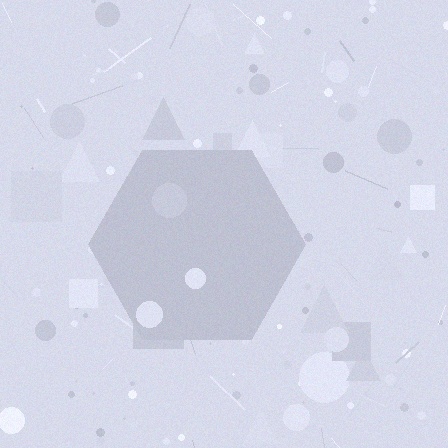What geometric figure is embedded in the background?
A hexagon is embedded in the background.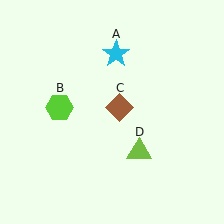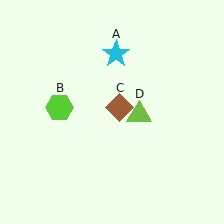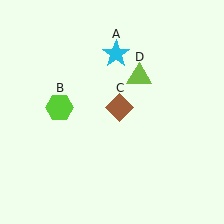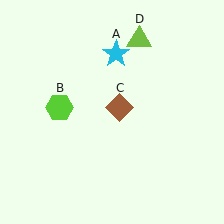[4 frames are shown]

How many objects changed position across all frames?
1 object changed position: lime triangle (object D).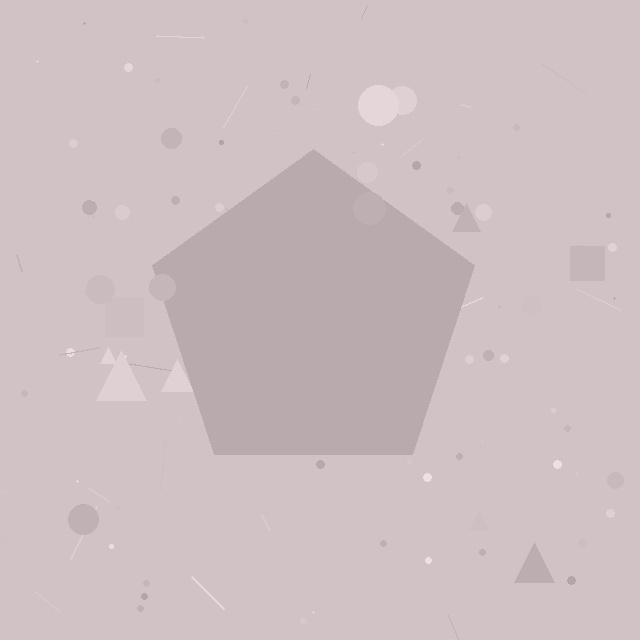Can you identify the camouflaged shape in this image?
The camouflaged shape is a pentagon.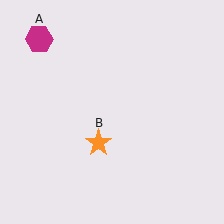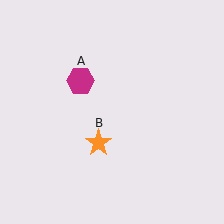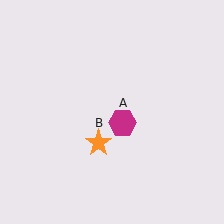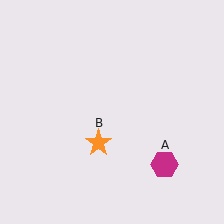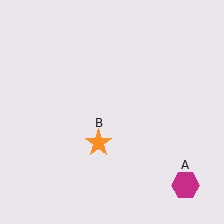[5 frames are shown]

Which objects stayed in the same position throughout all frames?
Orange star (object B) remained stationary.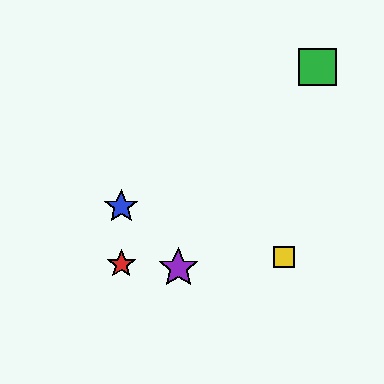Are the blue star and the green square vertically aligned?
No, the blue star is at x≈121 and the green square is at x≈318.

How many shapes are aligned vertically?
2 shapes (the red star, the blue star) are aligned vertically.